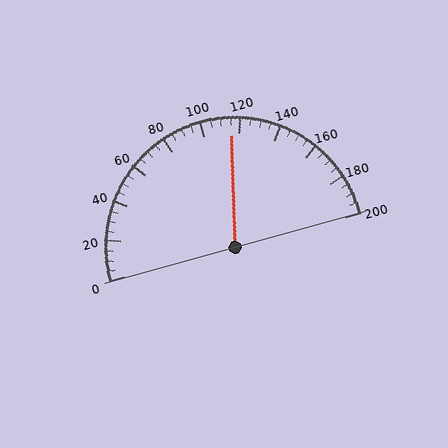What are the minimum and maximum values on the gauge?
The gauge ranges from 0 to 200.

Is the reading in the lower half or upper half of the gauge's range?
The reading is in the upper half of the range (0 to 200).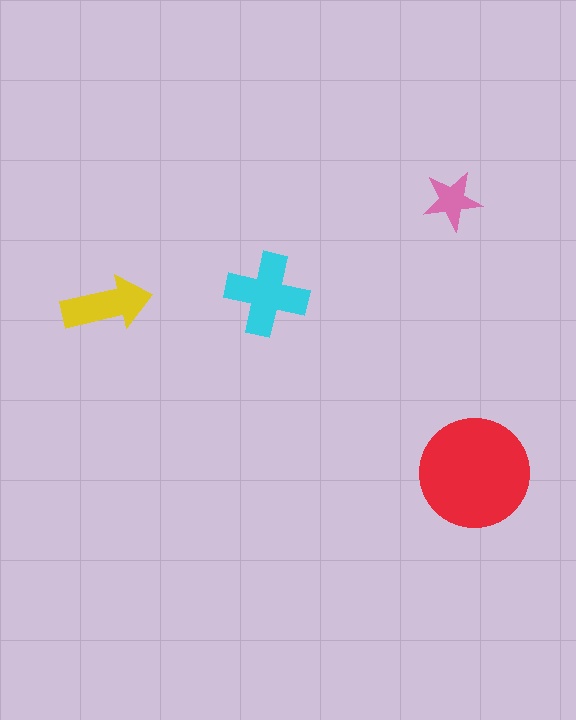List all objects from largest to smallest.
The red circle, the cyan cross, the yellow arrow, the pink star.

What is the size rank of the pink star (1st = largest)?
4th.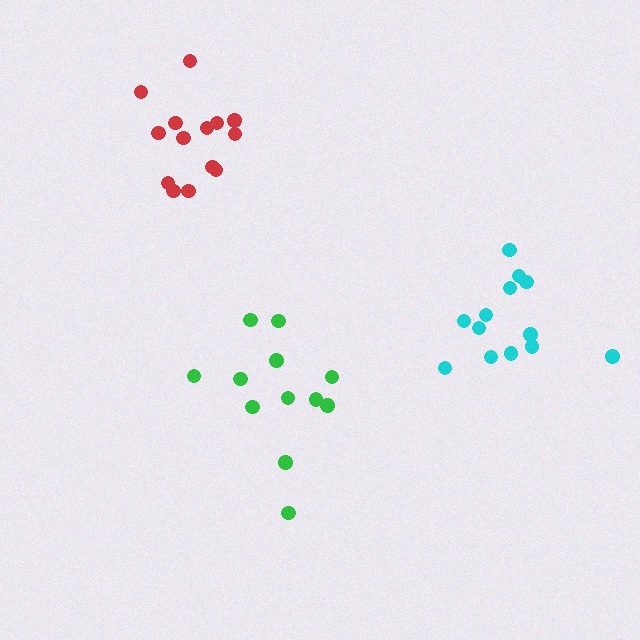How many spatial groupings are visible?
There are 3 spatial groupings.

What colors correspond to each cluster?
The clusters are colored: green, cyan, red.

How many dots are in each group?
Group 1: 12 dots, Group 2: 13 dots, Group 3: 14 dots (39 total).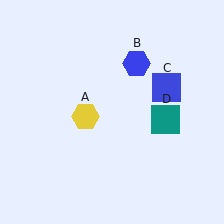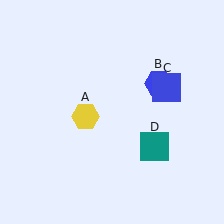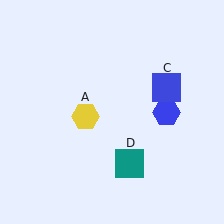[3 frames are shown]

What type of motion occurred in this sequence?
The blue hexagon (object B), teal square (object D) rotated clockwise around the center of the scene.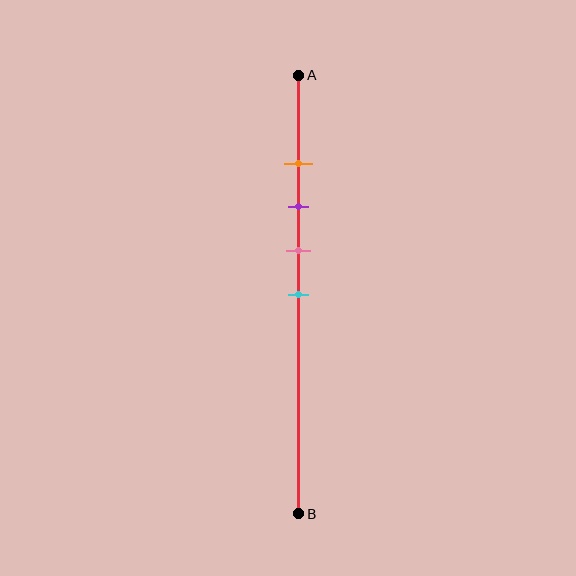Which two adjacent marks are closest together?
The orange and purple marks are the closest adjacent pair.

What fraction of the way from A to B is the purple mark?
The purple mark is approximately 30% (0.3) of the way from A to B.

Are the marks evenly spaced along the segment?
Yes, the marks are approximately evenly spaced.